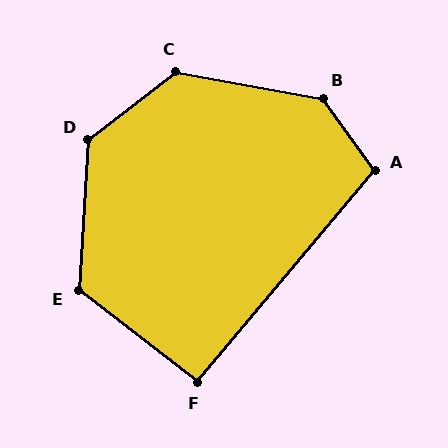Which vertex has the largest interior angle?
B, at approximately 136 degrees.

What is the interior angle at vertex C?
Approximately 132 degrees (obtuse).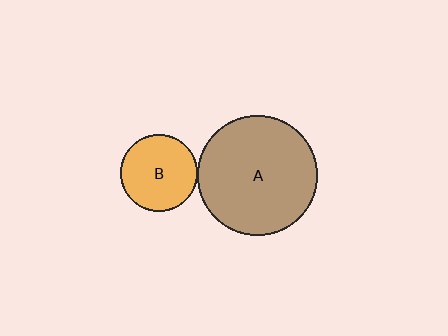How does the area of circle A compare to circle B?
Approximately 2.5 times.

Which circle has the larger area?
Circle A (brown).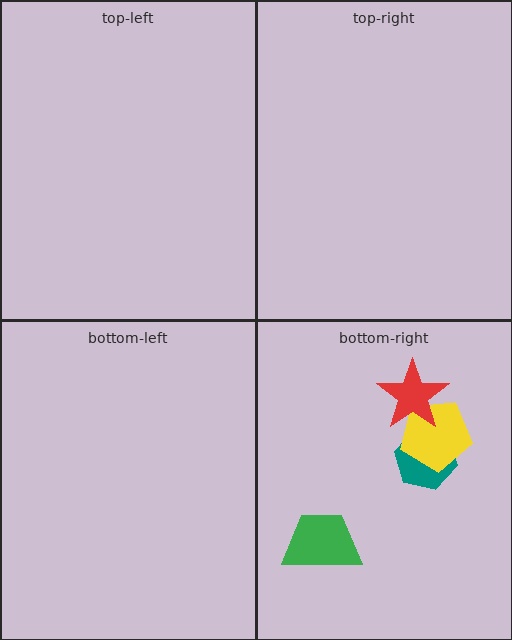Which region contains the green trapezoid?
The bottom-right region.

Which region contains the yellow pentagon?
The bottom-right region.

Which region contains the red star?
The bottom-right region.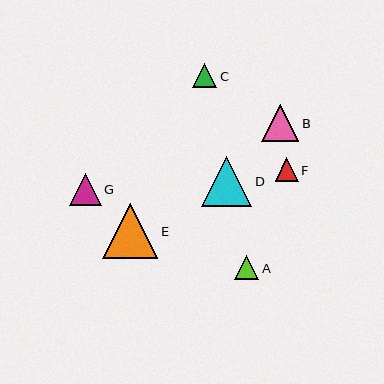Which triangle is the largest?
Triangle E is the largest with a size of approximately 56 pixels.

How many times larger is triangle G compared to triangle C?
Triangle G is approximately 1.3 times the size of triangle C.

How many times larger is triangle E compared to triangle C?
Triangle E is approximately 2.3 times the size of triangle C.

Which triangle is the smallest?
Triangle F is the smallest with a size of approximately 23 pixels.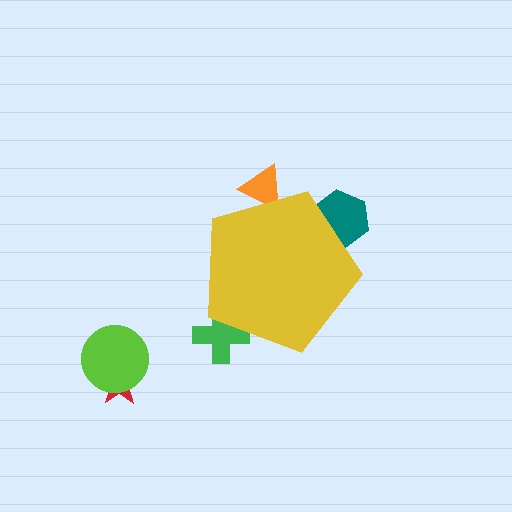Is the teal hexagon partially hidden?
Yes, the teal hexagon is partially hidden behind the yellow pentagon.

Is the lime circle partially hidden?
No, the lime circle is fully visible.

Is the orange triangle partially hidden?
Yes, the orange triangle is partially hidden behind the yellow pentagon.